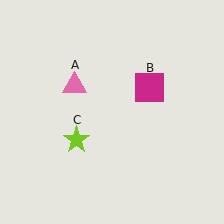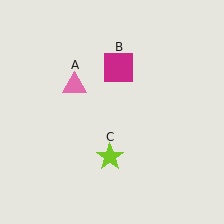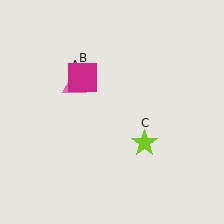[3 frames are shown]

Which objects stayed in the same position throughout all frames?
Pink triangle (object A) remained stationary.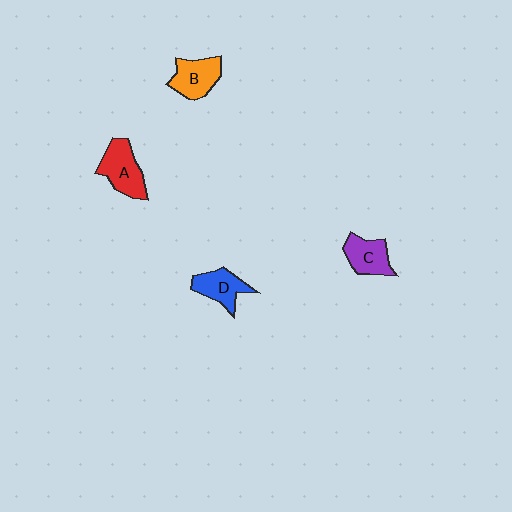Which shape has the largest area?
Shape A (red).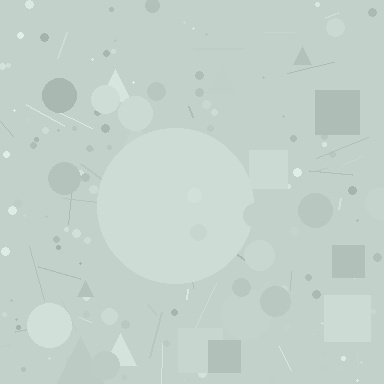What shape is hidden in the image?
A circle is hidden in the image.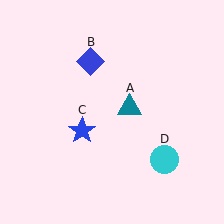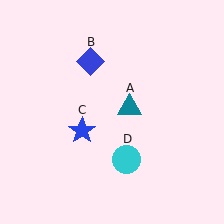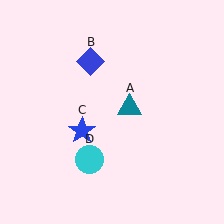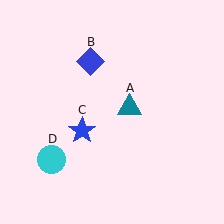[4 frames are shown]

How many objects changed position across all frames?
1 object changed position: cyan circle (object D).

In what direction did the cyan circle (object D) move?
The cyan circle (object D) moved left.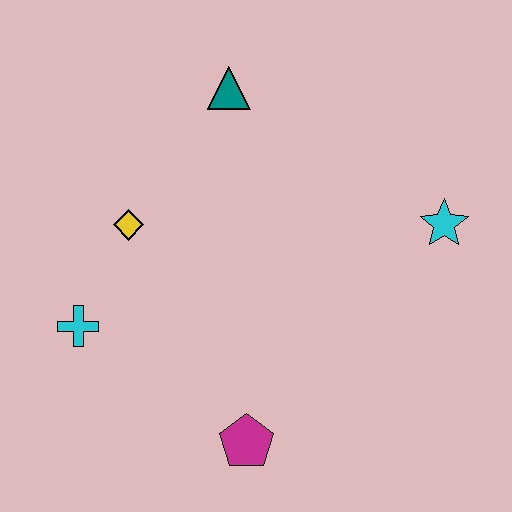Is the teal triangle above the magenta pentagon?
Yes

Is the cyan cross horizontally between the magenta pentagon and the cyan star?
No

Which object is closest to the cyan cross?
The yellow diamond is closest to the cyan cross.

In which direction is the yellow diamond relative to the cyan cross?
The yellow diamond is above the cyan cross.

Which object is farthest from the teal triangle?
The magenta pentagon is farthest from the teal triangle.